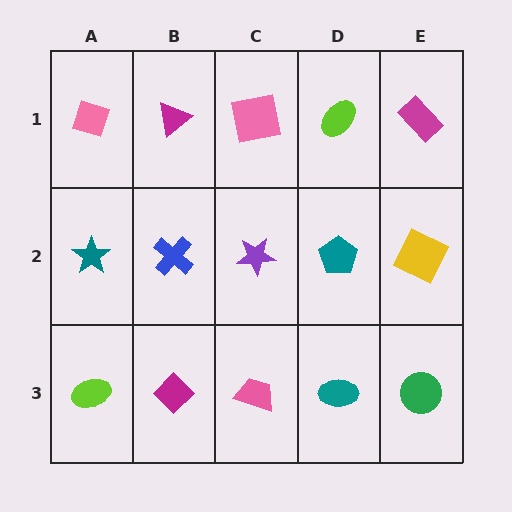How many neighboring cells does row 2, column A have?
3.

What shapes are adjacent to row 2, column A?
A pink diamond (row 1, column A), a lime ellipse (row 3, column A), a blue cross (row 2, column B).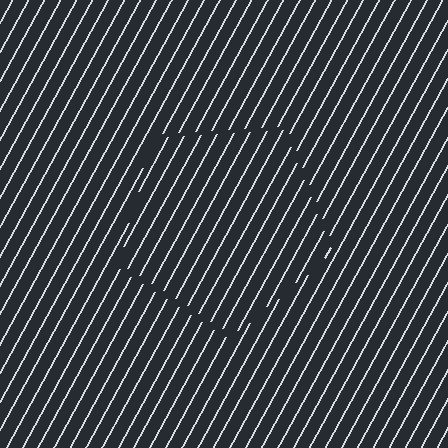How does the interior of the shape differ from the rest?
The interior of the shape contains the same grating, shifted by half a period — the contour is defined by the phase discontinuity where line-ends from the inner and outer gratings abut.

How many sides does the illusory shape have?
5 sides — the line-ends trace a pentagon.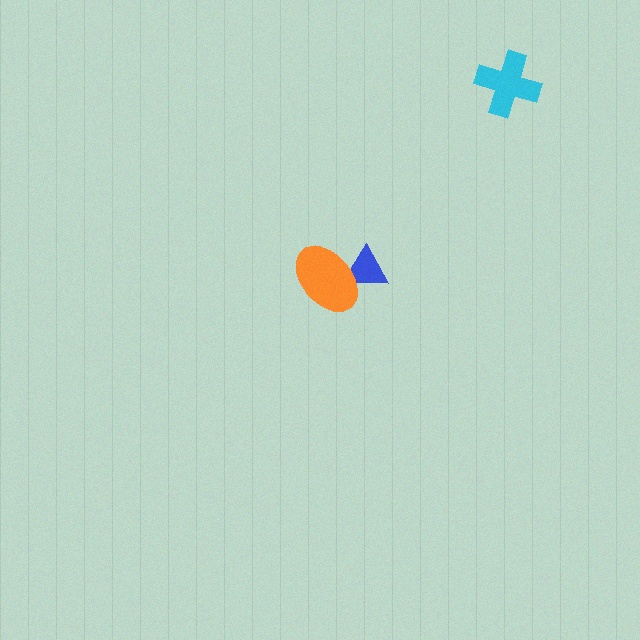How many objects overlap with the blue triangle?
1 object overlaps with the blue triangle.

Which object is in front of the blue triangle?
The orange ellipse is in front of the blue triangle.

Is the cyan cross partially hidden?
No, no other shape covers it.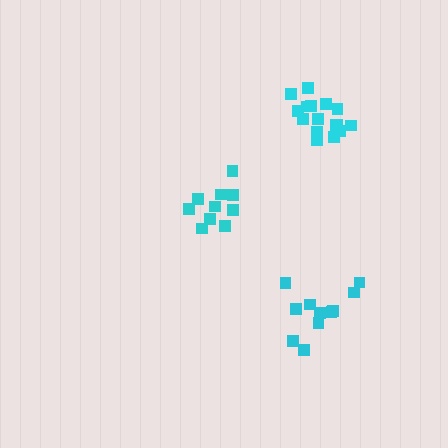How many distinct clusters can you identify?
There are 3 distinct clusters.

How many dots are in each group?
Group 1: 11 dots, Group 2: 10 dots, Group 3: 16 dots (37 total).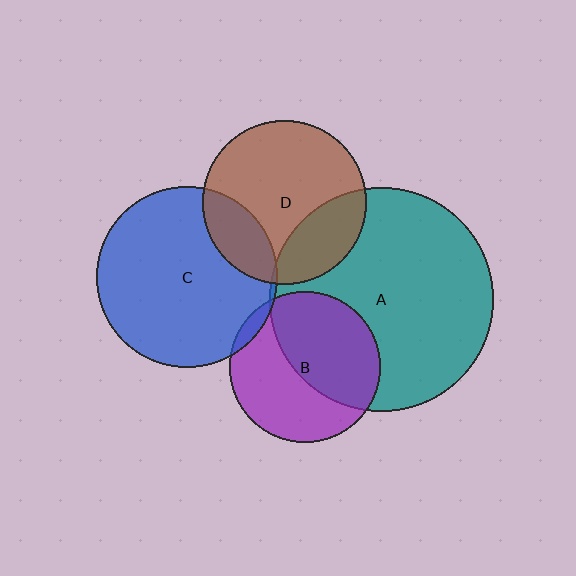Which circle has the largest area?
Circle A (teal).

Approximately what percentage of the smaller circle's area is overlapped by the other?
Approximately 5%.